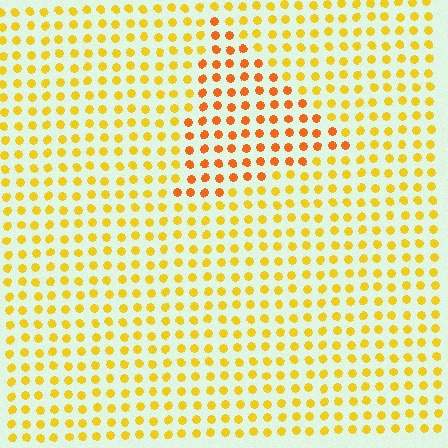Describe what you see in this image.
The image is filled with small yellow elements in a uniform arrangement. A triangle-shaped region is visible where the elements are tinted to a slightly different hue, forming a subtle color boundary.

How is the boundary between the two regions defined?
The boundary is defined purely by a slight shift in hue (about 29 degrees). Spacing, size, and orientation are identical on both sides.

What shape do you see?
I see a triangle.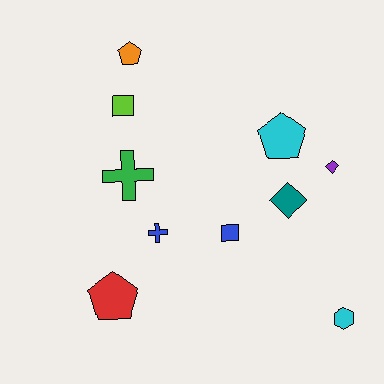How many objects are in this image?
There are 10 objects.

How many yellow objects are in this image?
There are no yellow objects.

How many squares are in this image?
There are 2 squares.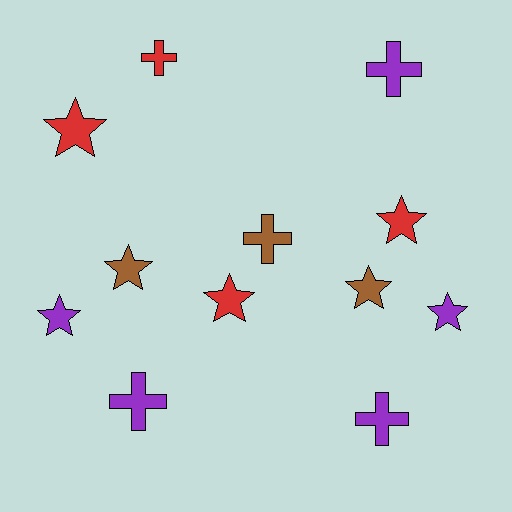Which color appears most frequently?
Purple, with 5 objects.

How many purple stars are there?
There are 2 purple stars.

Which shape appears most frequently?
Star, with 7 objects.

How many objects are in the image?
There are 12 objects.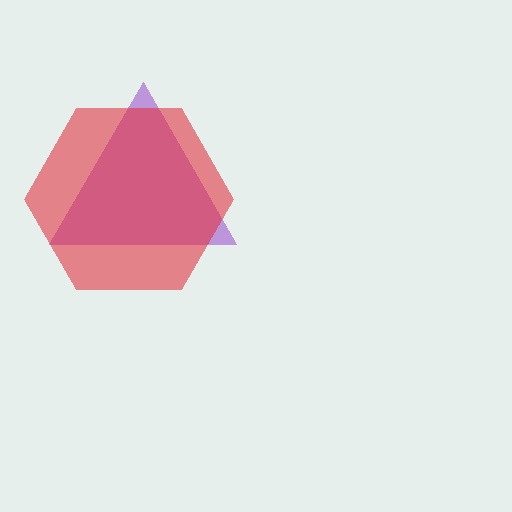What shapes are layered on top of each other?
The layered shapes are: a purple triangle, a red hexagon.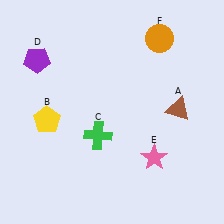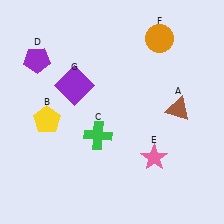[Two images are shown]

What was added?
A purple square (G) was added in Image 2.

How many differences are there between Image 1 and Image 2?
There is 1 difference between the two images.